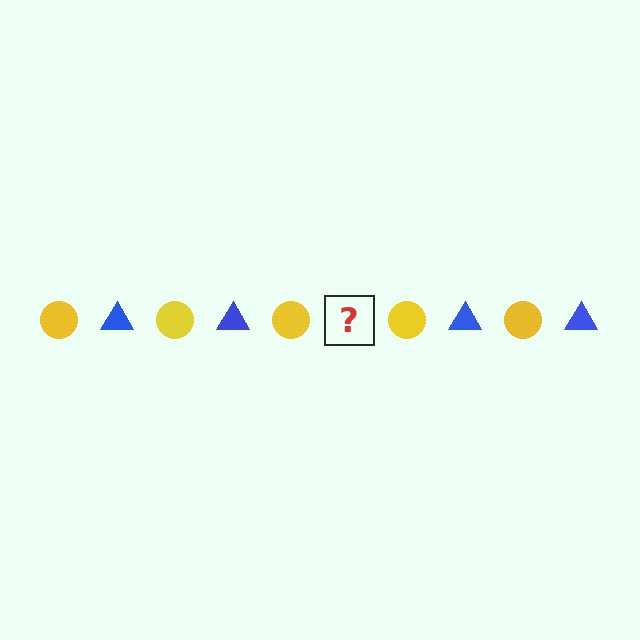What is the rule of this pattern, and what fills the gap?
The rule is that the pattern alternates between yellow circle and blue triangle. The gap should be filled with a blue triangle.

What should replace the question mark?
The question mark should be replaced with a blue triangle.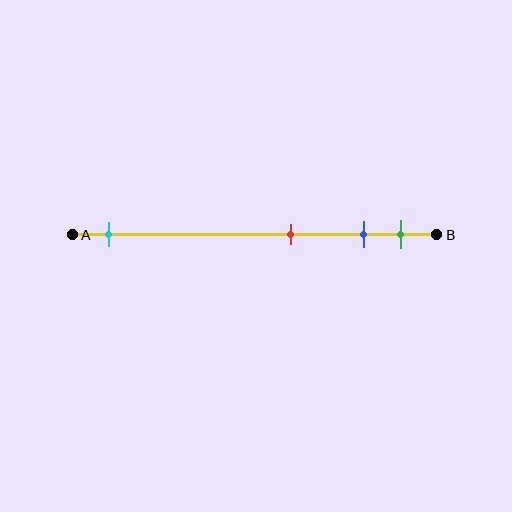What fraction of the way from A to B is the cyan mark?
The cyan mark is approximately 10% (0.1) of the way from A to B.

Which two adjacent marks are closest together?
The blue and green marks are the closest adjacent pair.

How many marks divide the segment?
There are 4 marks dividing the segment.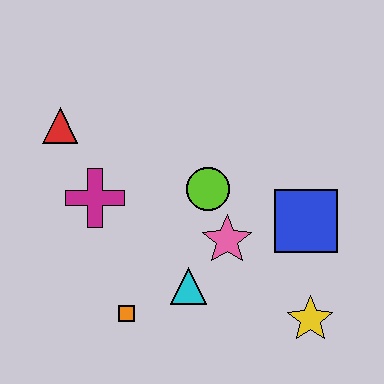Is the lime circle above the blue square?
Yes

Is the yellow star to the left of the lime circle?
No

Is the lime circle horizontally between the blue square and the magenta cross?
Yes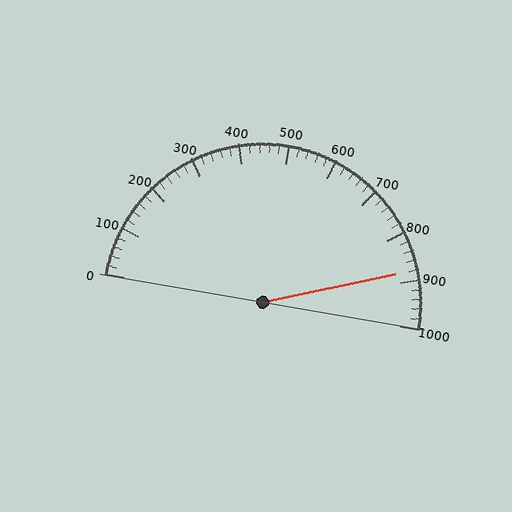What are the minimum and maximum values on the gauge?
The gauge ranges from 0 to 1000.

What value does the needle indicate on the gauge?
The needle indicates approximately 880.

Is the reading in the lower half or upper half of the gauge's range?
The reading is in the upper half of the range (0 to 1000).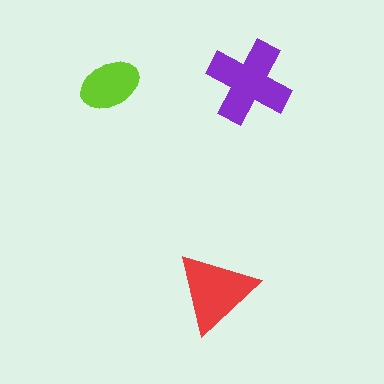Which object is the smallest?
The lime ellipse.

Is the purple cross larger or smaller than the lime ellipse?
Larger.